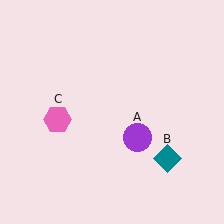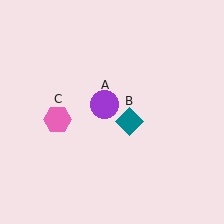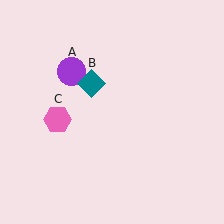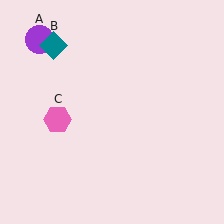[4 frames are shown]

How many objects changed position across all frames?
2 objects changed position: purple circle (object A), teal diamond (object B).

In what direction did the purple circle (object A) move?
The purple circle (object A) moved up and to the left.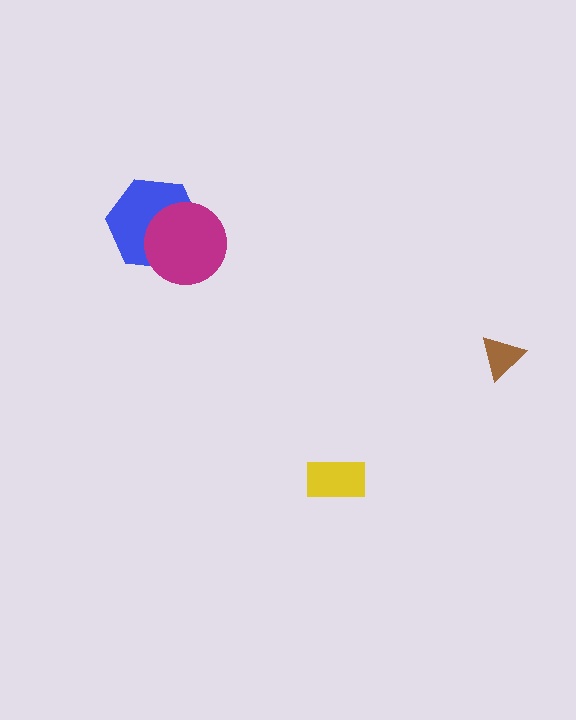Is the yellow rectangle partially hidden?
No, no other shape covers it.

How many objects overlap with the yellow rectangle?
0 objects overlap with the yellow rectangle.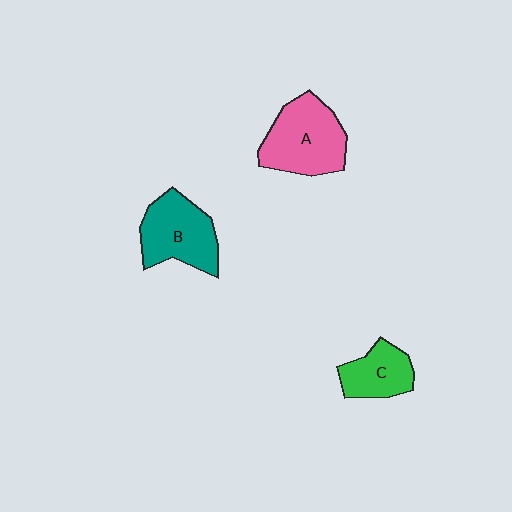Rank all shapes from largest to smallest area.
From largest to smallest: A (pink), B (teal), C (green).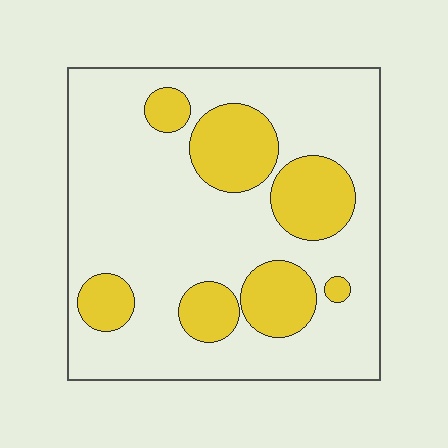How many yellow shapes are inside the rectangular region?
7.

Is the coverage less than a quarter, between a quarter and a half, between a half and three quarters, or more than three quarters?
Between a quarter and a half.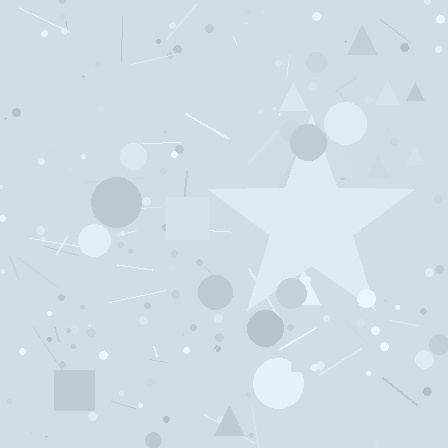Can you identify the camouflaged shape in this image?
The camouflaged shape is a star.